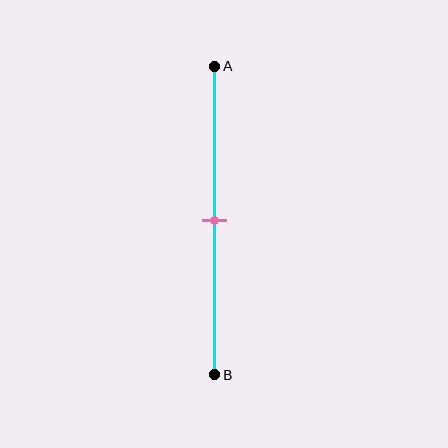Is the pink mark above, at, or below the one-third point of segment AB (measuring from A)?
The pink mark is below the one-third point of segment AB.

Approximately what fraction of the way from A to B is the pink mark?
The pink mark is approximately 50% of the way from A to B.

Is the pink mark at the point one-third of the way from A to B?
No, the mark is at about 50% from A, not at the 33% one-third point.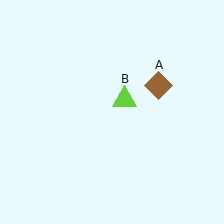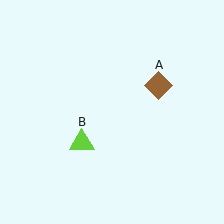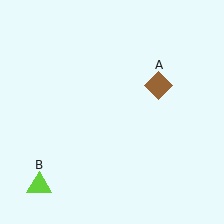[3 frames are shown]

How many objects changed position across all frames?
1 object changed position: lime triangle (object B).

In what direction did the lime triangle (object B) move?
The lime triangle (object B) moved down and to the left.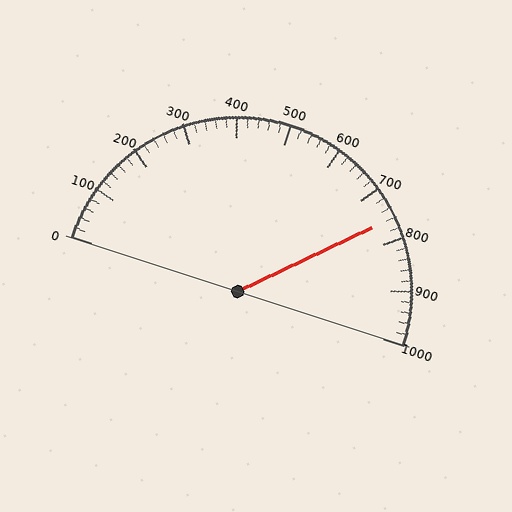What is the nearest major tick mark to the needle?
The nearest major tick mark is 800.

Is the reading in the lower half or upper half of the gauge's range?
The reading is in the upper half of the range (0 to 1000).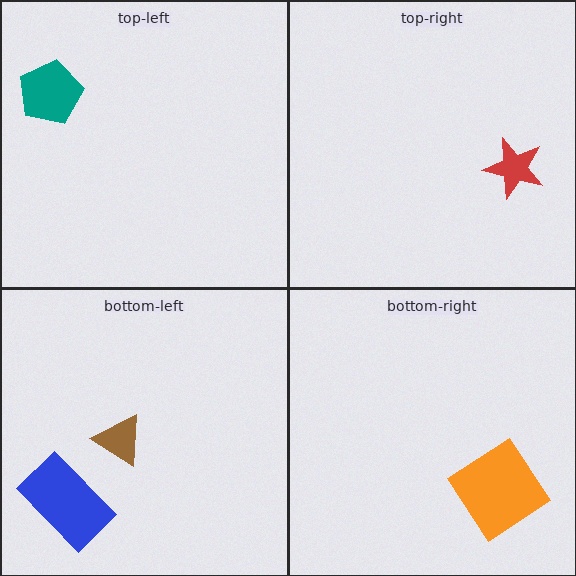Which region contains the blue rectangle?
The bottom-left region.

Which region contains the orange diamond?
The bottom-right region.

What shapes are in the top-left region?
The teal pentagon.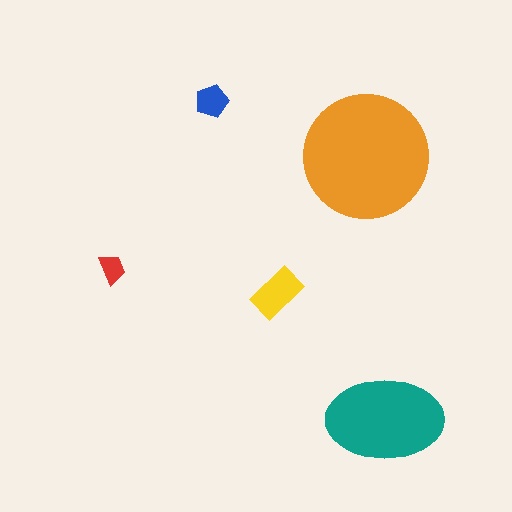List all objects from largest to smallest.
The orange circle, the teal ellipse, the yellow rectangle, the blue pentagon, the red trapezoid.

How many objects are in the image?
There are 5 objects in the image.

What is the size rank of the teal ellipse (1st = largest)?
2nd.